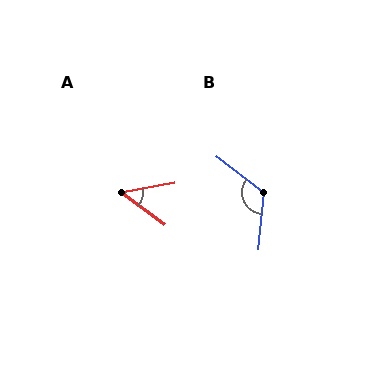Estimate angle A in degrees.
Approximately 47 degrees.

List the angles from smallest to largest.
A (47°), B (122°).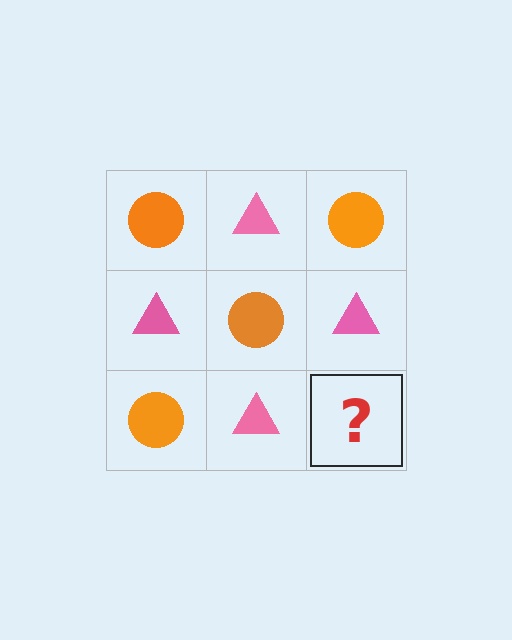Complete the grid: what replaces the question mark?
The question mark should be replaced with an orange circle.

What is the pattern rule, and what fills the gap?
The rule is that it alternates orange circle and pink triangle in a checkerboard pattern. The gap should be filled with an orange circle.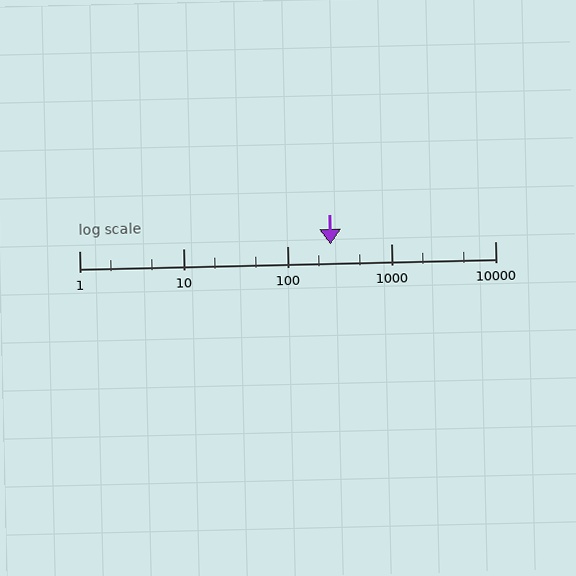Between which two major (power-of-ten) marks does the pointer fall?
The pointer is between 100 and 1000.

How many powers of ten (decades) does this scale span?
The scale spans 4 decades, from 1 to 10000.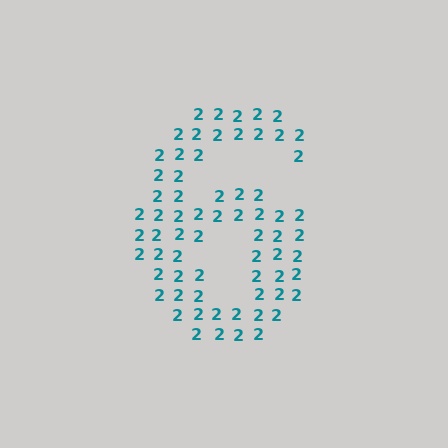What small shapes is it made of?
It is made of small digit 2's.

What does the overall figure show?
The overall figure shows the digit 6.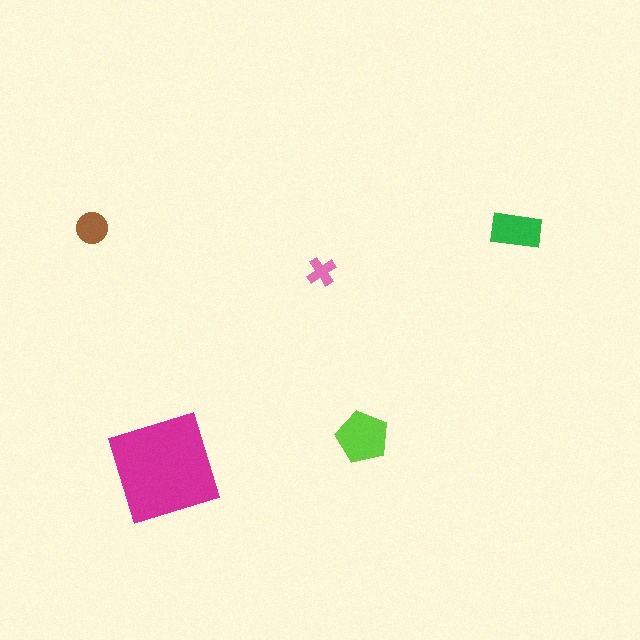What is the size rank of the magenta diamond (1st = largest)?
1st.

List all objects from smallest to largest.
The pink cross, the brown circle, the green rectangle, the lime pentagon, the magenta diamond.